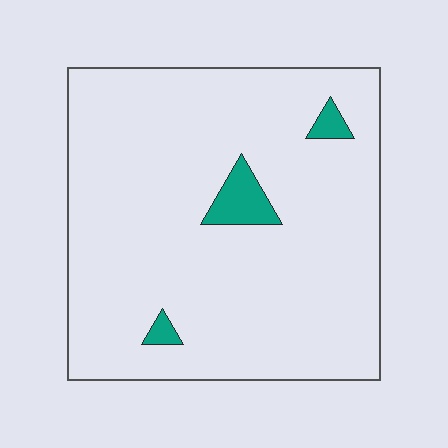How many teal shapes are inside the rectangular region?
3.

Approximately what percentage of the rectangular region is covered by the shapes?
Approximately 5%.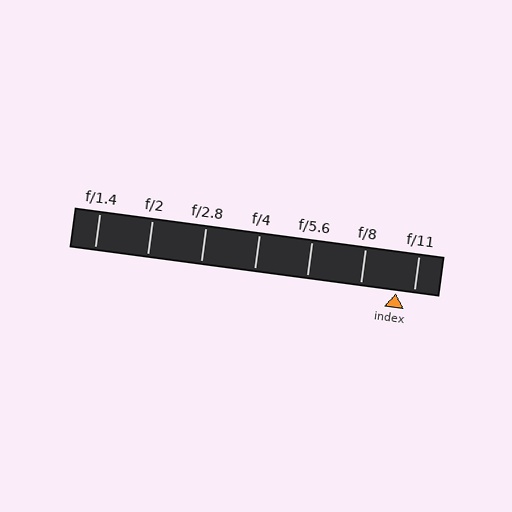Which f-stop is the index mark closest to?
The index mark is closest to f/11.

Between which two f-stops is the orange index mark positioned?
The index mark is between f/8 and f/11.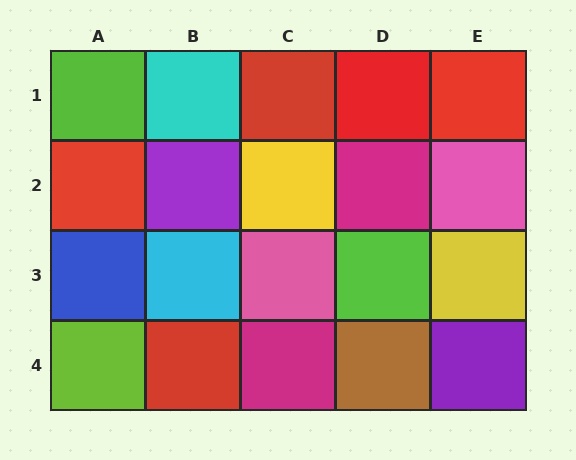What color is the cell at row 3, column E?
Yellow.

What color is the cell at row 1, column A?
Lime.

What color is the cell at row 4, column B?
Red.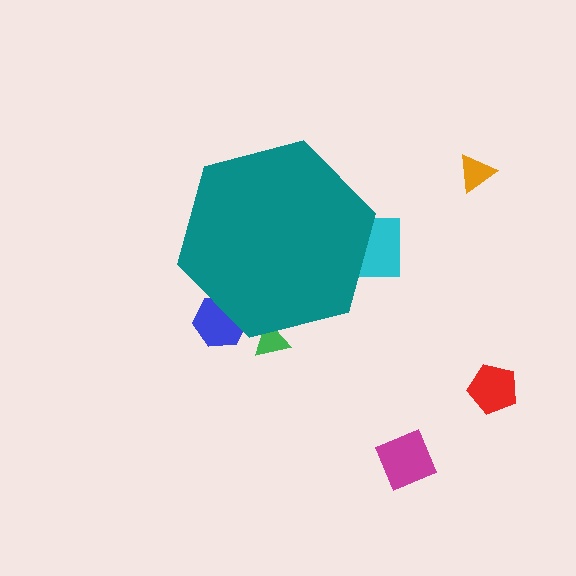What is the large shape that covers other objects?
A teal hexagon.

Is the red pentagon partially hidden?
No, the red pentagon is fully visible.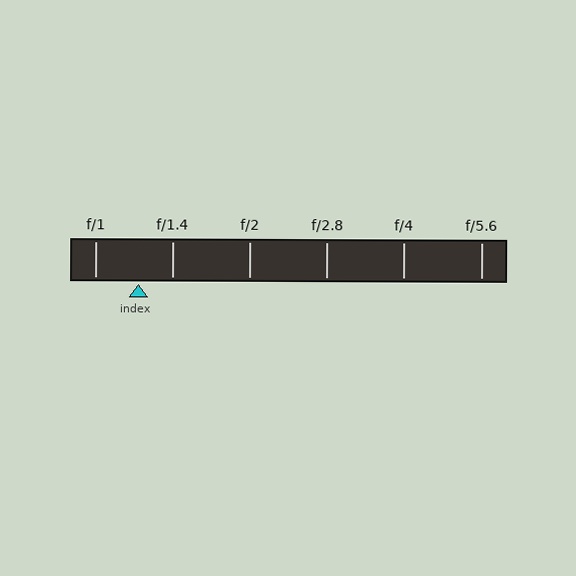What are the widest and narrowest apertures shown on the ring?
The widest aperture shown is f/1 and the narrowest is f/5.6.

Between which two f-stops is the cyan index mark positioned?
The index mark is between f/1 and f/1.4.